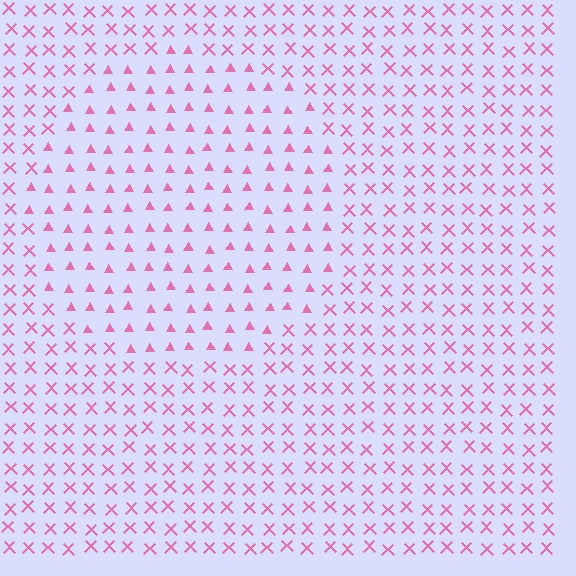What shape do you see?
I see a circle.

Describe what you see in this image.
The image is filled with small pink elements arranged in a uniform grid. A circle-shaped region contains triangles, while the surrounding area contains X marks. The boundary is defined purely by the change in element shape.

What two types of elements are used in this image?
The image uses triangles inside the circle region and X marks outside it.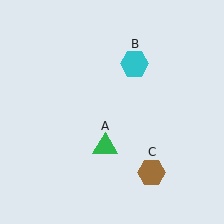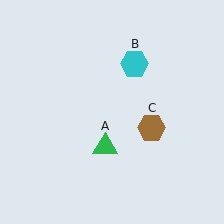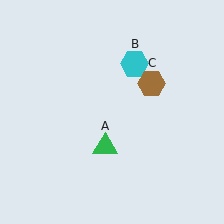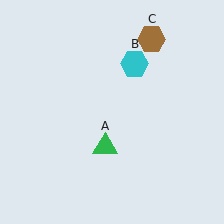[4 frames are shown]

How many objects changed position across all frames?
1 object changed position: brown hexagon (object C).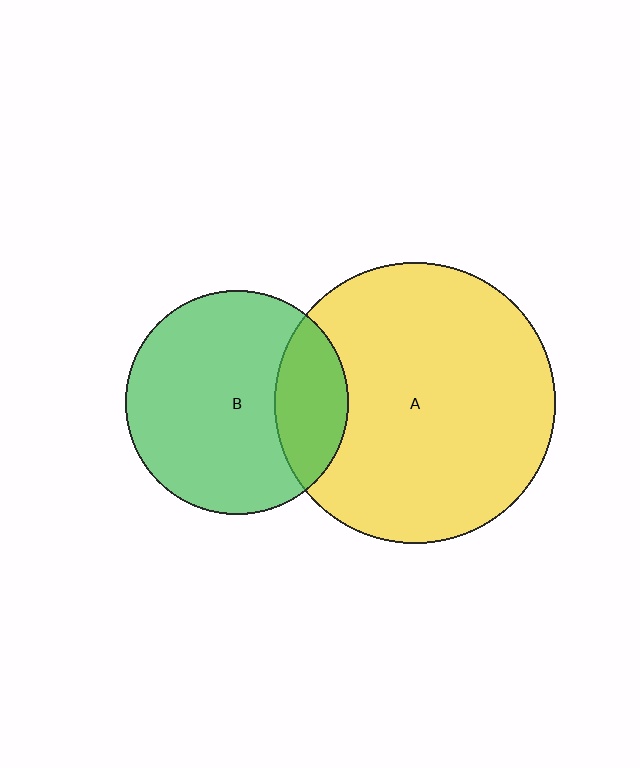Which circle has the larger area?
Circle A (yellow).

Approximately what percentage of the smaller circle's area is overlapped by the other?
Approximately 25%.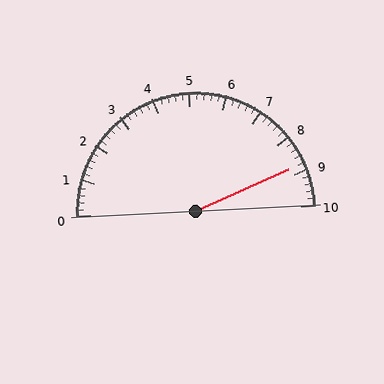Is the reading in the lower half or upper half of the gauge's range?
The reading is in the upper half of the range (0 to 10).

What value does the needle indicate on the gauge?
The needle indicates approximately 8.8.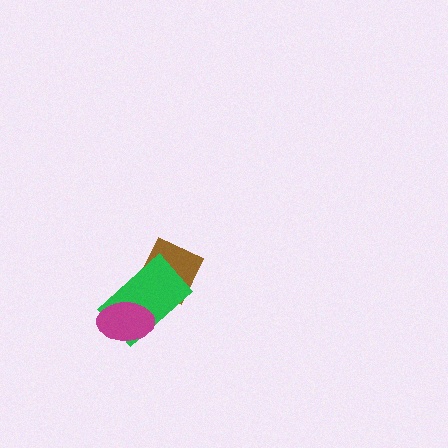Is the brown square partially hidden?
Yes, it is partially covered by another shape.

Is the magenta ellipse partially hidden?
No, no other shape covers it.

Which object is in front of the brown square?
The green rectangle is in front of the brown square.